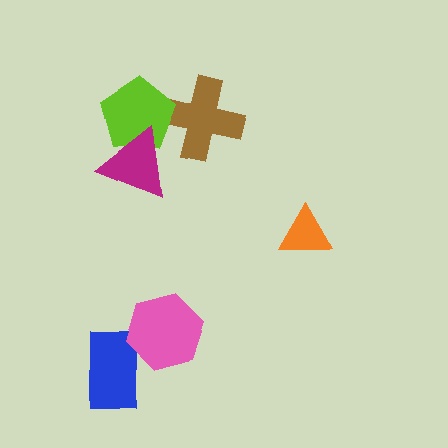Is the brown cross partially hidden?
Yes, it is partially covered by another shape.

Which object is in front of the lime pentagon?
The magenta triangle is in front of the lime pentagon.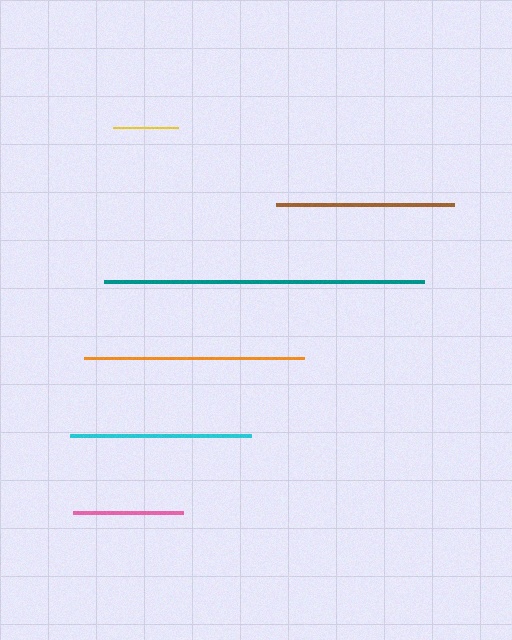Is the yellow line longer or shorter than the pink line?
The pink line is longer than the yellow line.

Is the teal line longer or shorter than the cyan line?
The teal line is longer than the cyan line.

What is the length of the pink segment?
The pink segment is approximately 110 pixels long.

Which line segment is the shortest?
The yellow line is the shortest at approximately 65 pixels.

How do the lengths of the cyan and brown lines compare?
The cyan and brown lines are approximately the same length.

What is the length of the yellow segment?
The yellow segment is approximately 65 pixels long.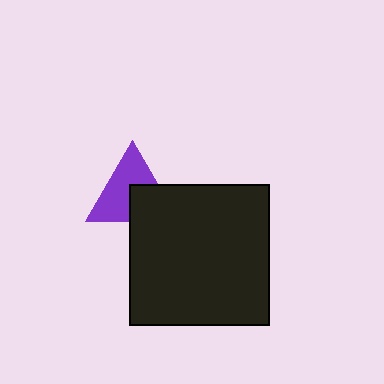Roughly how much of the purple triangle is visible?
About half of it is visible (roughly 61%).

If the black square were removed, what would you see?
You would see the complete purple triangle.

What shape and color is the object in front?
The object in front is a black square.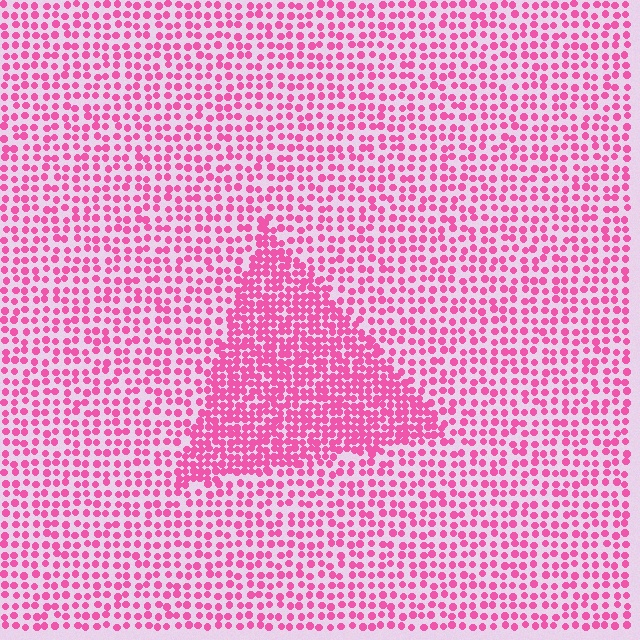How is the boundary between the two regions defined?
The boundary is defined by a change in element density (approximately 1.9x ratio). All elements are the same color, size, and shape.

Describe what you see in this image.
The image contains small pink elements arranged at two different densities. A triangle-shaped region is visible where the elements are more densely packed than the surrounding area.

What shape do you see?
I see a triangle.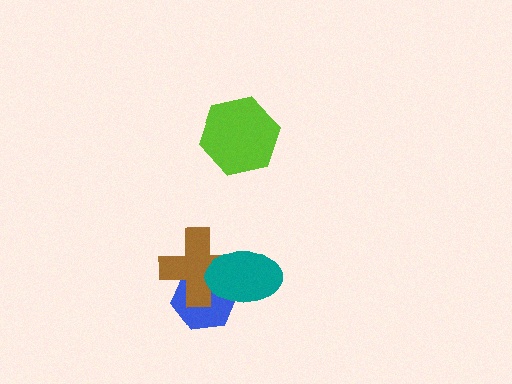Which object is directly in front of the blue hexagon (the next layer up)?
The brown cross is directly in front of the blue hexagon.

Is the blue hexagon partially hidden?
Yes, it is partially covered by another shape.